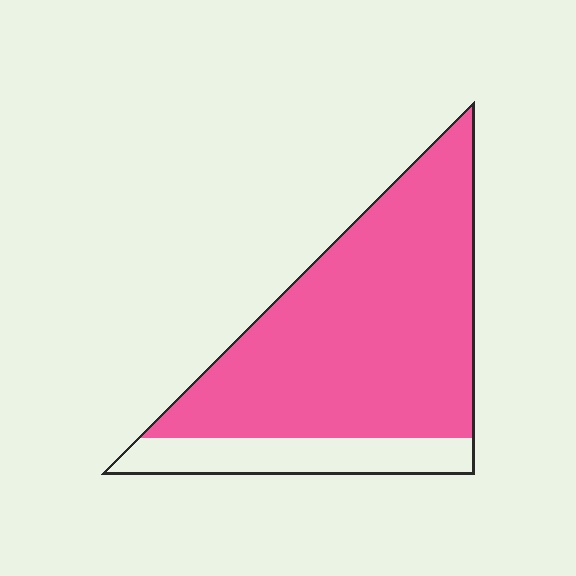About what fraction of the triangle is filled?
About four fifths (4/5).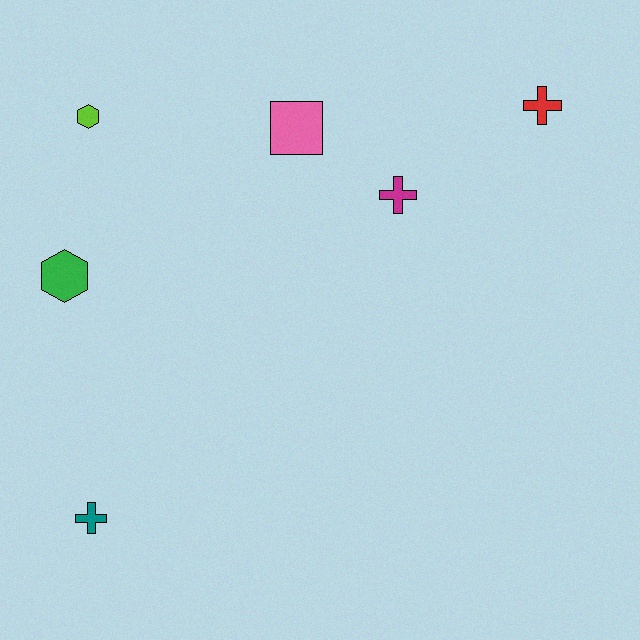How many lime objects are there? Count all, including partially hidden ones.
There is 1 lime object.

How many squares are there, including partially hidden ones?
There is 1 square.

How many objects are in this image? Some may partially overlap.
There are 6 objects.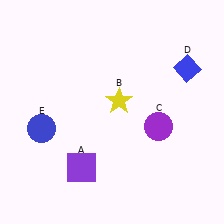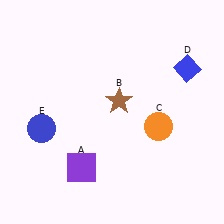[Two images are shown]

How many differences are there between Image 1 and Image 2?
There are 2 differences between the two images.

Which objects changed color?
B changed from yellow to brown. C changed from purple to orange.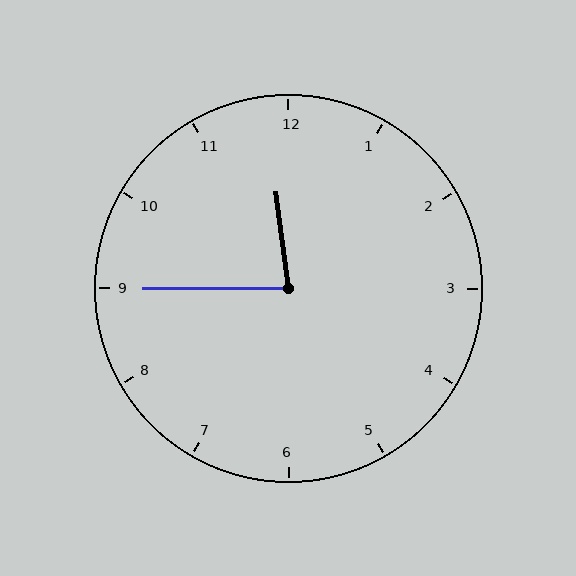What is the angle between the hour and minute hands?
Approximately 82 degrees.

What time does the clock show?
11:45.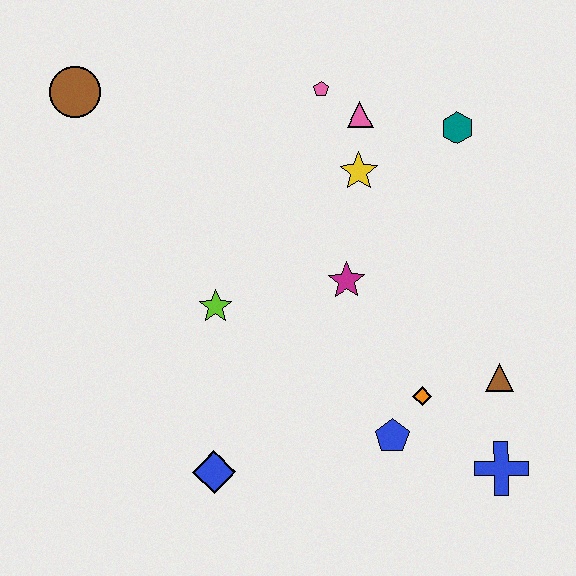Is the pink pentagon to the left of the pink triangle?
Yes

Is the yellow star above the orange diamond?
Yes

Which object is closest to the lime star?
The magenta star is closest to the lime star.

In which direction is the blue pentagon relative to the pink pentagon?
The blue pentagon is below the pink pentagon.